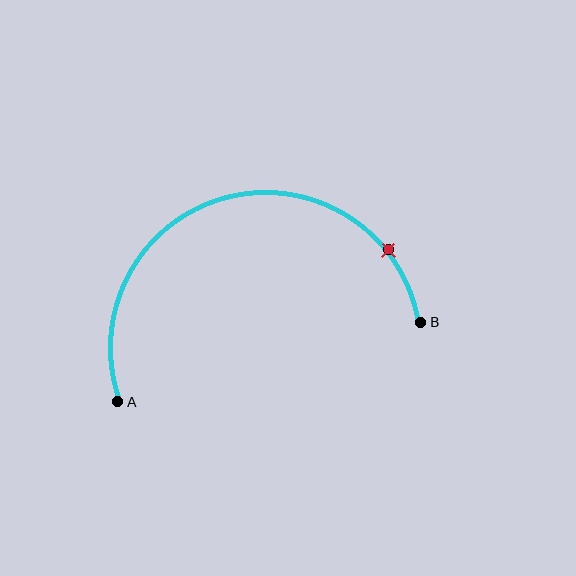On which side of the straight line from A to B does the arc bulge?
The arc bulges above the straight line connecting A and B.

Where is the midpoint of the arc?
The arc midpoint is the point on the curve farthest from the straight line joining A and B. It sits above that line.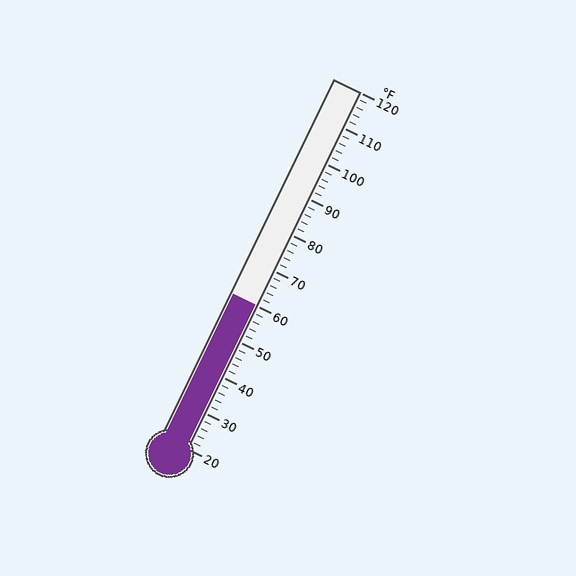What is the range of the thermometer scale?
The thermometer scale ranges from 20°F to 120°F.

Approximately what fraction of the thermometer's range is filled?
The thermometer is filled to approximately 40% of its range.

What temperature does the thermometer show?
The thermometer shows approximately 60°F.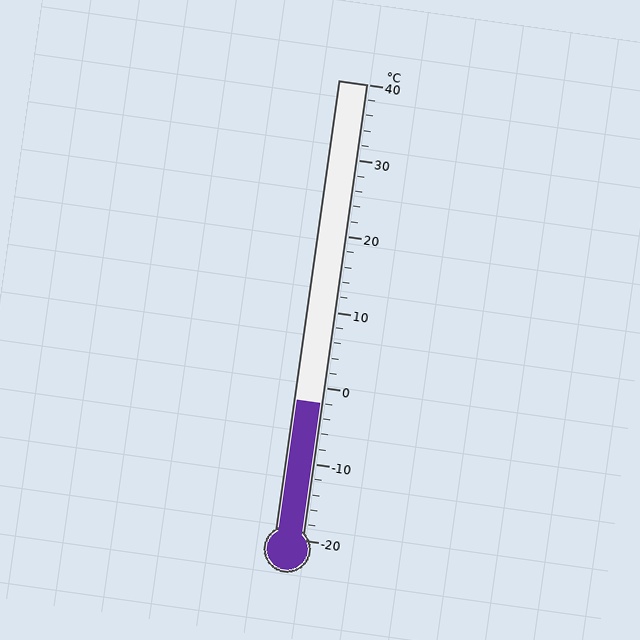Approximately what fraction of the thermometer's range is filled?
The thermometer is filled to approximately 30% of its range.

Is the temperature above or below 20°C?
The temperature is below 20°C.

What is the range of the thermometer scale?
The thermometer scale ranges from -20°C to 40°C.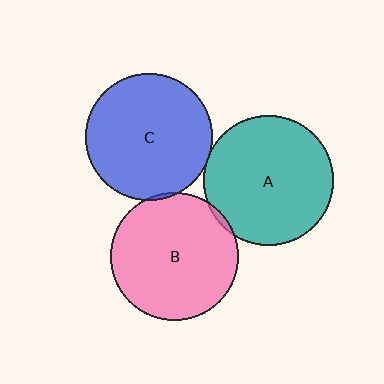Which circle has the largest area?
Circle A (teal).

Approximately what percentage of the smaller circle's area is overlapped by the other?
Approximately 5%.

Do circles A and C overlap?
Yes.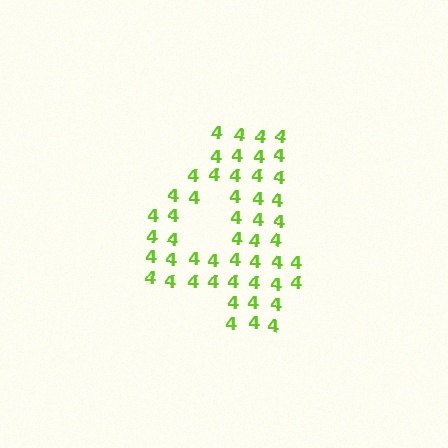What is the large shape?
The large shape is the digit 4.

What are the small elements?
The small elements are digit 4's.